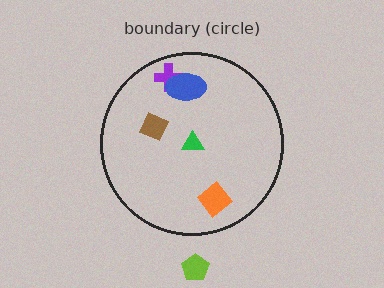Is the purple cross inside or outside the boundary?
Inside.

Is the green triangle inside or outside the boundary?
Inside.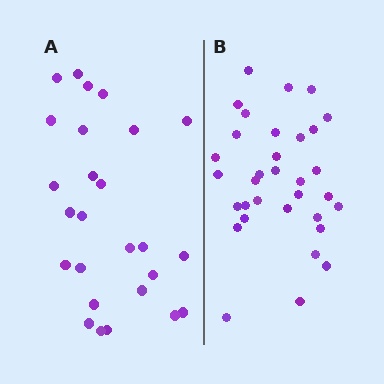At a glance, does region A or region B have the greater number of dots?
Region B (the right region) has more dots.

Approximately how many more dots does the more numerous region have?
Region B has roughly 8 or so more dots than region A.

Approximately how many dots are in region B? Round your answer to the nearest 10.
About 30 dots. (The exact count is 33, which rounds to 30.)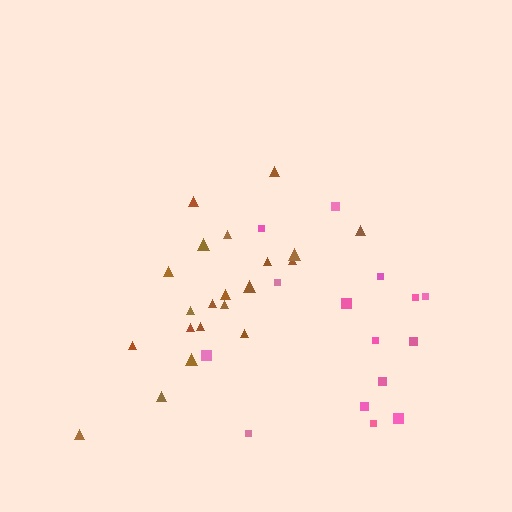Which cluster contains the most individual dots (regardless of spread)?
Brown (21).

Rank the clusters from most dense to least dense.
brown, pink.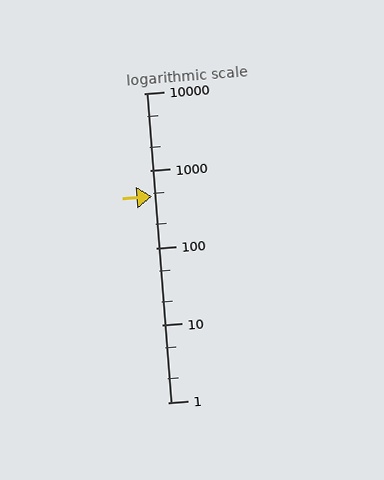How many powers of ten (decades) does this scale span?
The scale spans 4 decades, from 1 to 10000.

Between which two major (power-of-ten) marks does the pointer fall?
The pointer is between 100 and 1000.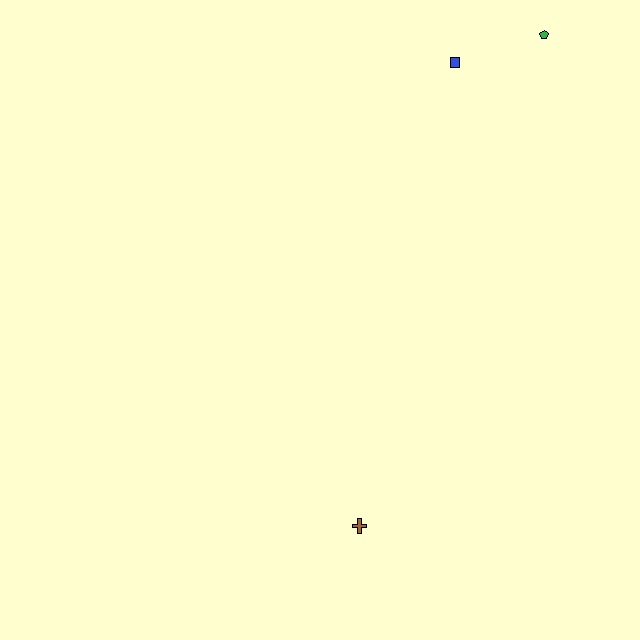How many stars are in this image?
There are no stars.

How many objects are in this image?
There are 3 objects.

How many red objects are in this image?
There are no red objects.